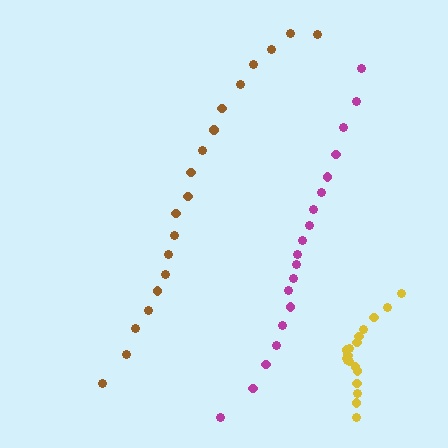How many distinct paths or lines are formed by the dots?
There are 3 distinct paths.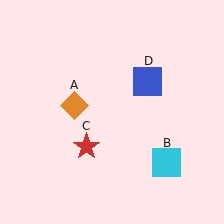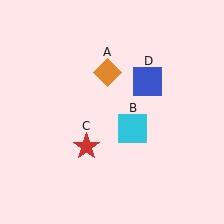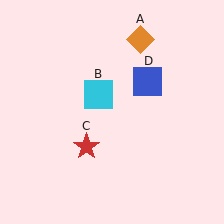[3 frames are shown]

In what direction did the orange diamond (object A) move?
The orange diamond (object A) moved up and to the right.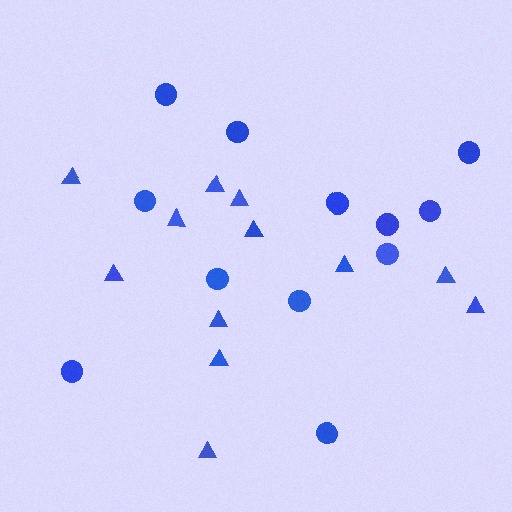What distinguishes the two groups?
There are 2 groups: one group of circles (12) and one group of triangles (12).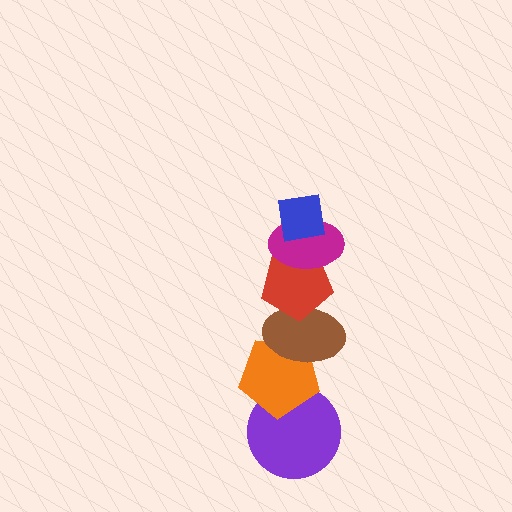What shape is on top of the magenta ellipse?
The blue square is on top of the magenta ellipse.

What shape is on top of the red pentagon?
The magenta ellipse is on top of the red pentagon.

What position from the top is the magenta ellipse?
The magenta ellipse is 2nd from the top.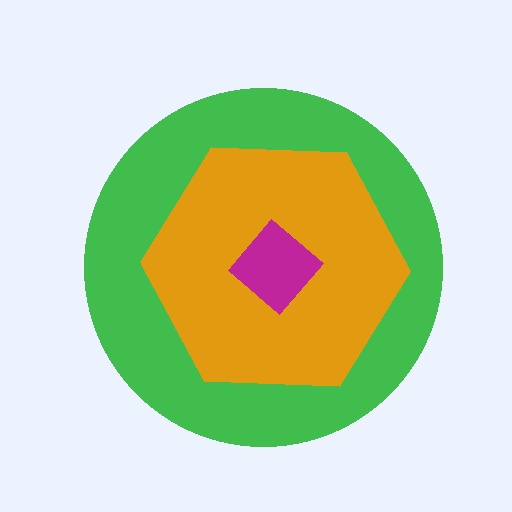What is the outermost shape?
The green circle.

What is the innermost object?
The magenta diamond.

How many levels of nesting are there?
3.